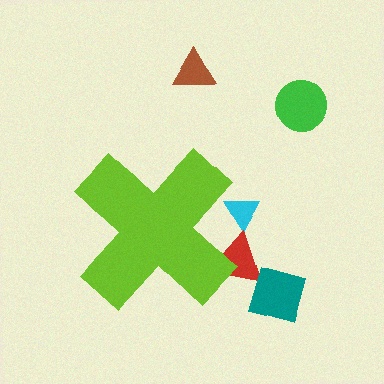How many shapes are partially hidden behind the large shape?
2 shapes are partially hidden.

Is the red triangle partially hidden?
Yes, the red triangle is partially hidden behind the lime cross.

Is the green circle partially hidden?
No, the green circle is fully visible.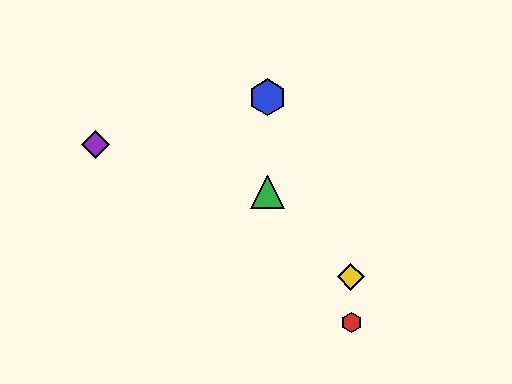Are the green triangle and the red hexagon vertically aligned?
No, the green triangle is at x≈267 and the red hexagon is at x≈352.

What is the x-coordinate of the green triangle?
The green triangle is at x≈267.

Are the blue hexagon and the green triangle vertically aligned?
Yes, both are at x≈267.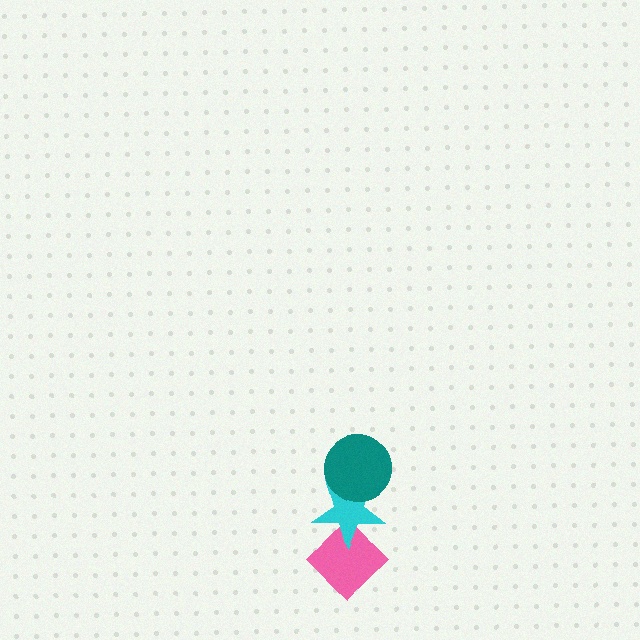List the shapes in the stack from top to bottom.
From top to bottom: the teal circle, the cyan star, the pink diamond.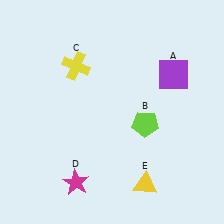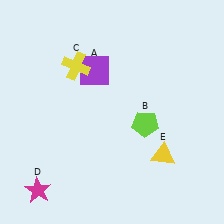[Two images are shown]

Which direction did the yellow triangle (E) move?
The yellow triangle (E) moved up.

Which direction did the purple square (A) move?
The purple square (A) moved left.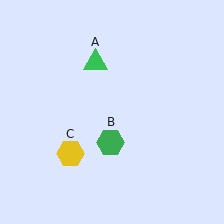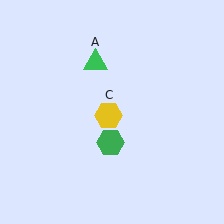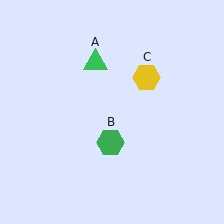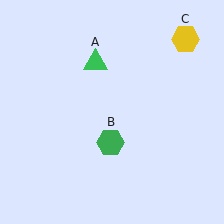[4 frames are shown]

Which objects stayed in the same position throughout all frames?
Green triangle (object A) and green hexagon (object B) remained stationary.